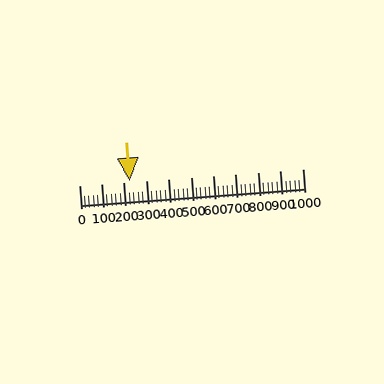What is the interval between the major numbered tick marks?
The major tick marks are spaced 100 units apart.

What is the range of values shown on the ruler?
The ruler shows values from 0 to 1000.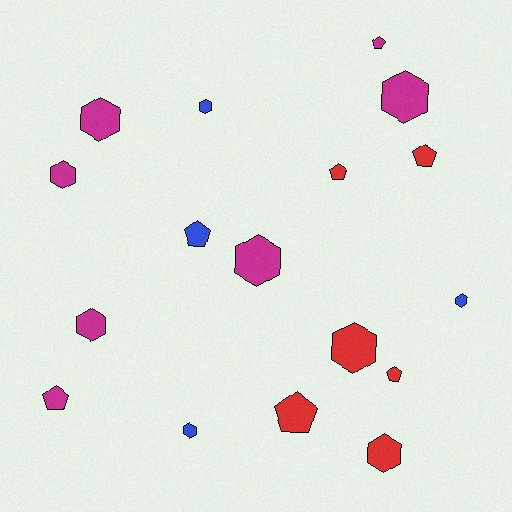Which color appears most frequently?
Magenta, with 7 objects.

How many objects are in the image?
There are 17 objects.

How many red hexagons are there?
There are 2 red hexagons.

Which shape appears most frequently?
Hexagon, with 10 objects.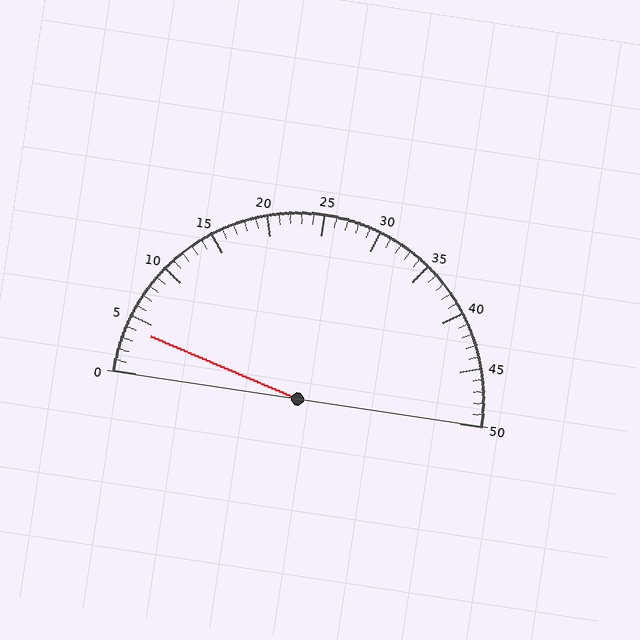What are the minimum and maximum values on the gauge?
The gauge ranges from 0 to 50.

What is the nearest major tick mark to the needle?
The nearest major tick mark is 5.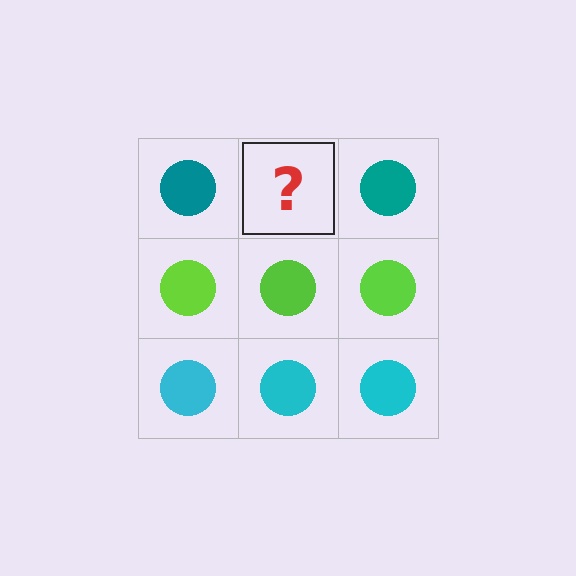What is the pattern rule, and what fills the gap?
The rule is that each row has a consistent color. The gap should be filled with a teal circle.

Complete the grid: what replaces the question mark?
The question mark should be replaced with a teal circle.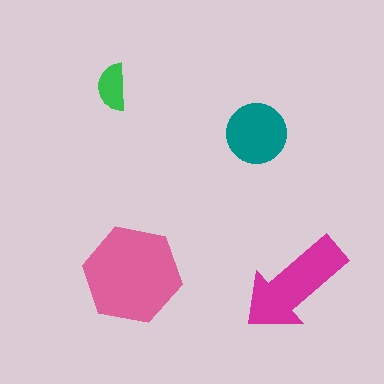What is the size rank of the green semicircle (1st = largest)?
4th.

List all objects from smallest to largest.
The green semicircle, the teal circle, the magenta arrow, the pink hexagon.